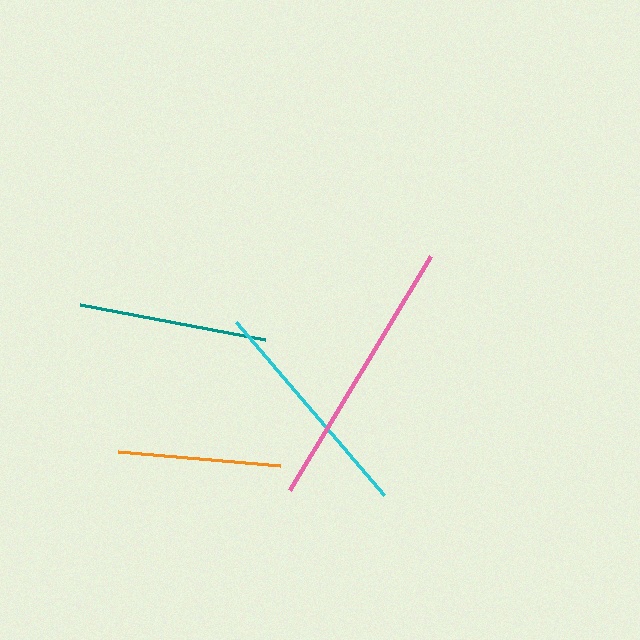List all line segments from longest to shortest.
From longest to shortest: pink, cyan, teal, orange.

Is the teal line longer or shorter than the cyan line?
The cyan line is longer than the teal line.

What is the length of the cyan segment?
The cyan segment is approximately 228 pixels long.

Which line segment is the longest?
The pink line is the longest at approximately 273 pixels.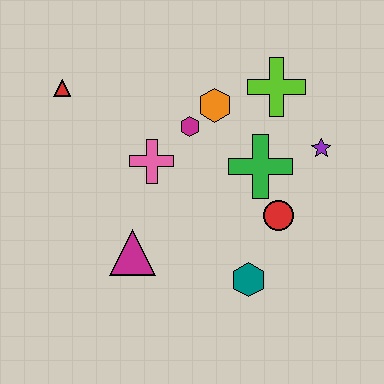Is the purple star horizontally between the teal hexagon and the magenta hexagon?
No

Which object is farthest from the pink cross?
The purple star is farthest from the pink cross.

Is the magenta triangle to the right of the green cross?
No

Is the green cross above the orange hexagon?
No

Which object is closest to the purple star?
The green cross is closest to the purple star.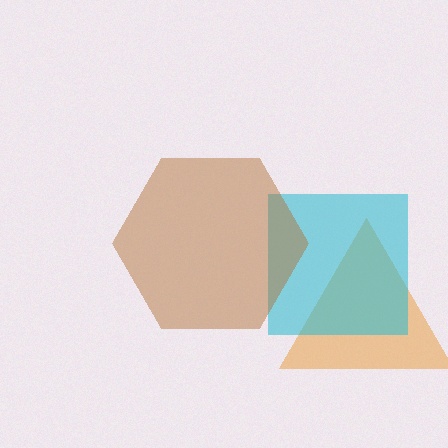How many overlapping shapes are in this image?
There are 3 overlapping shapes in the image.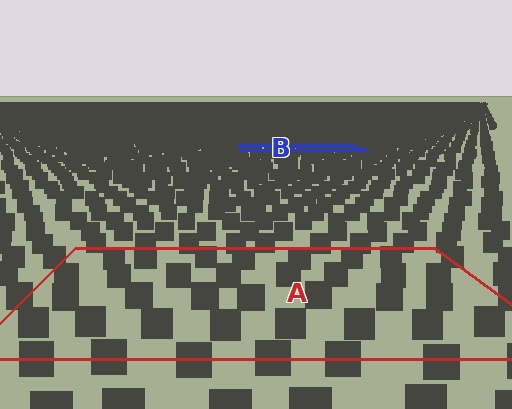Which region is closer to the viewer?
Region A is closer. The texture elements there are larger and more spread out.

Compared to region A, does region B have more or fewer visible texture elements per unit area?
Region B has more texture elements per unit area — they are packed more densely because it is farther away.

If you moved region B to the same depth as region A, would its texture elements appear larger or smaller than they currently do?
They would appear larger. At a closer depth, the same texture elements are projected at a bigger on-screen size.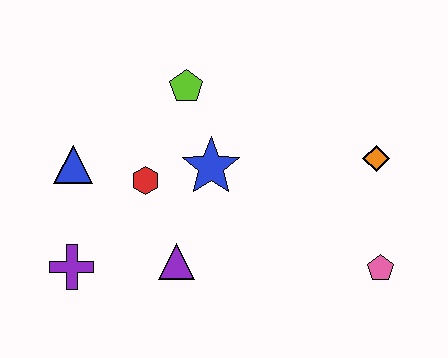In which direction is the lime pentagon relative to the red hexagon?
The lime pentagon is above the red hexagon.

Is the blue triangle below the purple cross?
No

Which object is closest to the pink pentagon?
The orange diamond is closest to the pink pentagon.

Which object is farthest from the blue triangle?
The pink pentagon is farthest from the blue triangle.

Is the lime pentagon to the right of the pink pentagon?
No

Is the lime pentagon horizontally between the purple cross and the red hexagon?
No